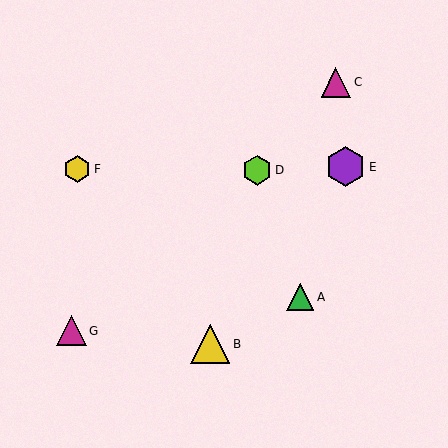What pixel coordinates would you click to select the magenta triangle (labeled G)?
Click at (71, 331) to select the magenta triangle G.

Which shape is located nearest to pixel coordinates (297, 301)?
The green triangle (labeled A) at (300, 297) is nearest to that location.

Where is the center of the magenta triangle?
The center of the magenta triangle is at (71, 331).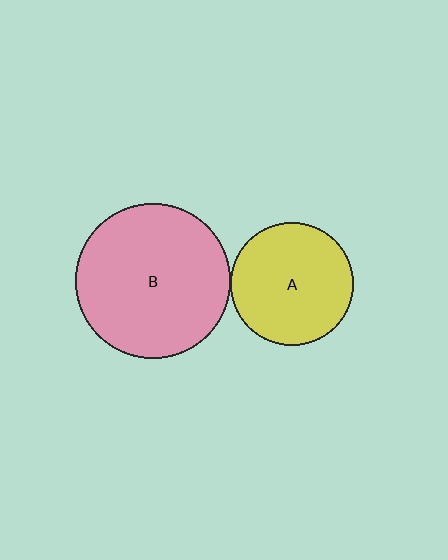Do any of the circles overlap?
No, none of the circles overlap.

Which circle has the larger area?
Circle B (pink).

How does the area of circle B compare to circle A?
Approximately 1.6 times.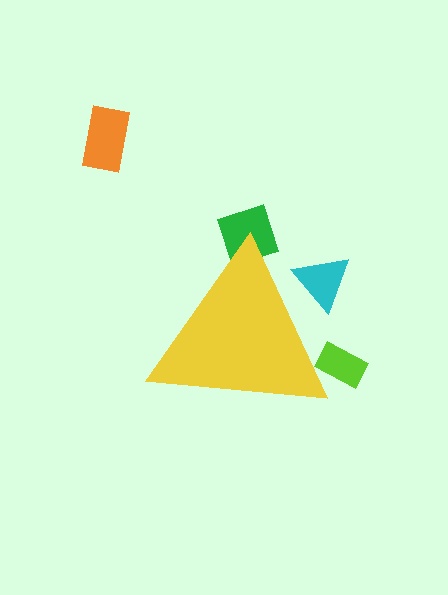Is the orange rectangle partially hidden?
No, the orange rectangle is fully visible.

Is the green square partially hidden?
Yes, the green square is partially hidden behind the yellow triangle.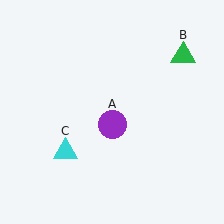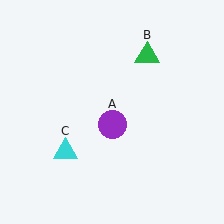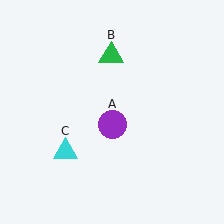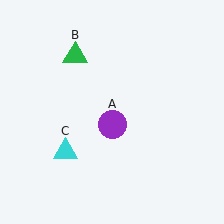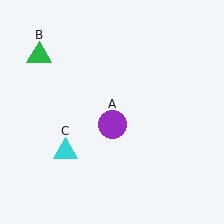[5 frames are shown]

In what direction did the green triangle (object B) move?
The green triangle (object B) moved left.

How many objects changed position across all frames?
1 object changed position: green triangle (object B).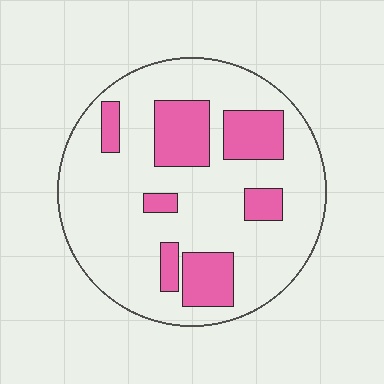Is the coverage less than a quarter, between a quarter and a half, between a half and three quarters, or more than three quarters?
Less than a quarter.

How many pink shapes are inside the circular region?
7.